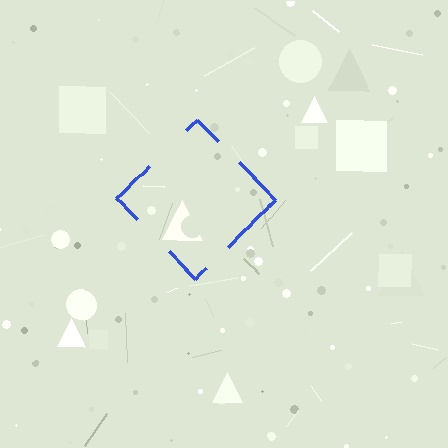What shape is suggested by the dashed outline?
The dashed outline suggests a diamond.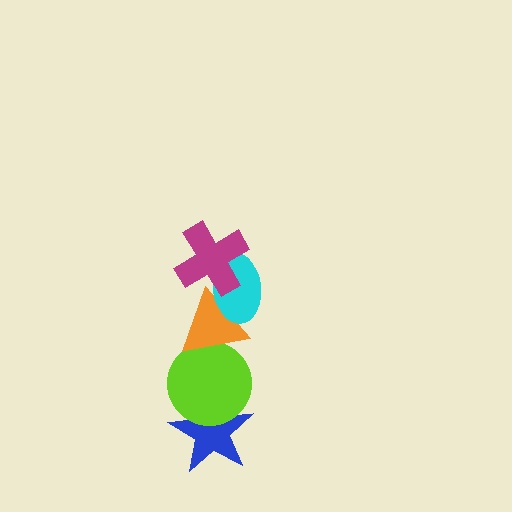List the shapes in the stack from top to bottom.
From top to bottom: the magenta cross, the cyan ellipse, the orange triangle, the lime circle, the blue star.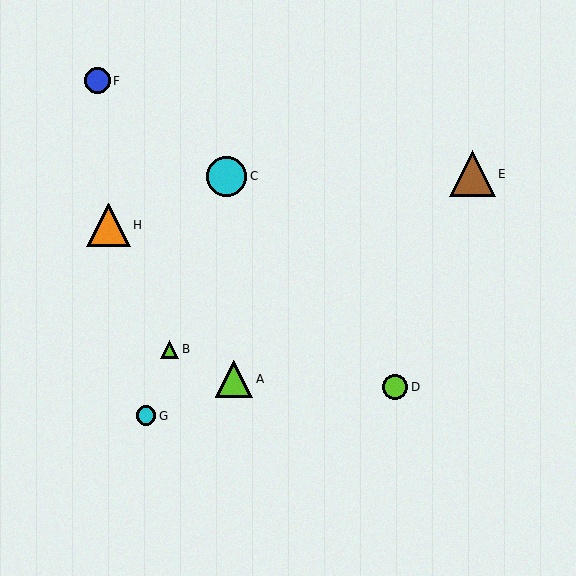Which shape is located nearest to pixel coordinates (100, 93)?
The blue circle (labeled F) at (97, 81) is nearest to that location.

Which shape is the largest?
The brown triangle (labeled E) is the largest.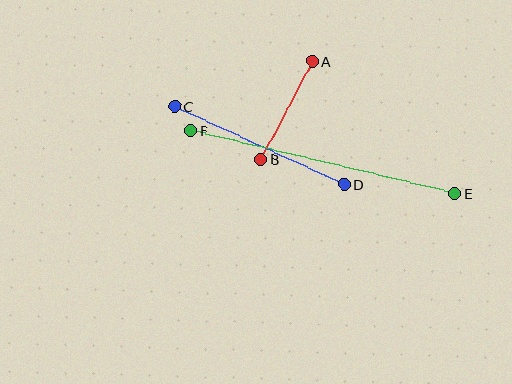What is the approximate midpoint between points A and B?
The midpoint is at approximately (286, 110) pixels.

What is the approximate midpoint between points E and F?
The midpoint is at approximately (323, 162) pixels.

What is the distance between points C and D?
The distance is approximately 187 pixels.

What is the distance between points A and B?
The distance is approximately 111 pixels.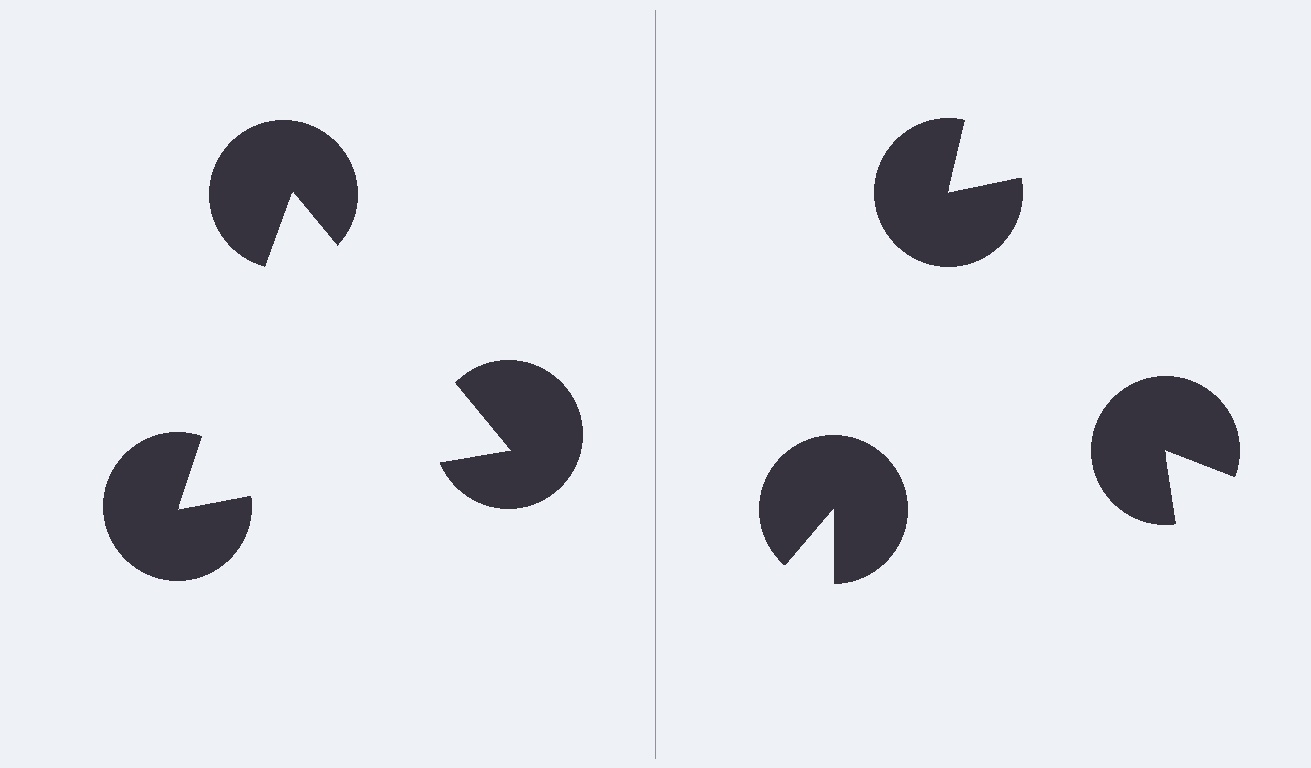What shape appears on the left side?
An illusory triangle.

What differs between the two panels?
The pac-man discs are positioned identically on both sides; only the wedge orientations differ. On the left they align to a triangle; on the right they are misaligned.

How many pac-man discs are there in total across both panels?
6 — 3 on each side.